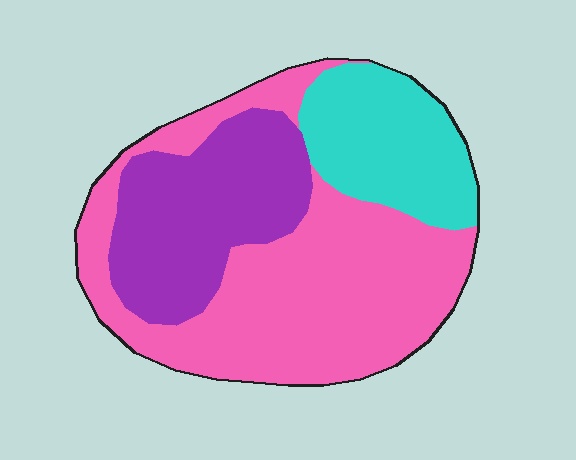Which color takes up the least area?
Cyan, at roughly 20%.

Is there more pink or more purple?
Pink.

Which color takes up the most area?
Pink, at roughly 50%.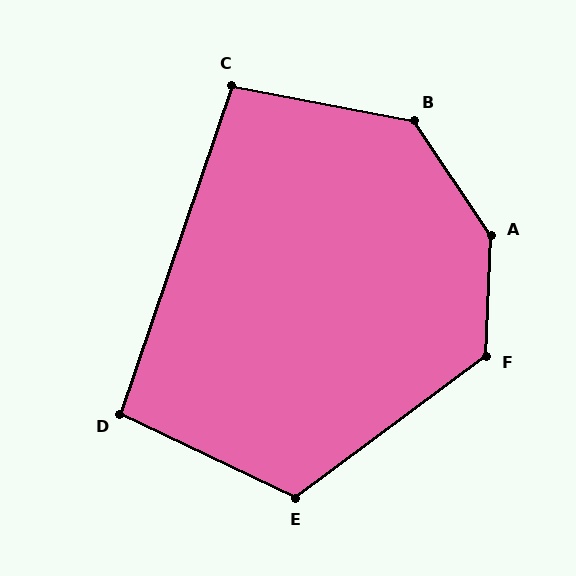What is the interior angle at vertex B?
Approximately 134 degrees (obtuse).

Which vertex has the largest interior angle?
A, at approximately 144 degrees.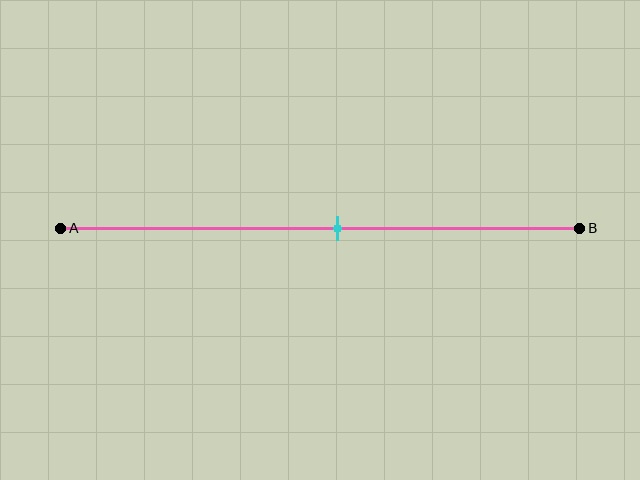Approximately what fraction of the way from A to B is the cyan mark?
The cyan mark is approximately 55% of the way from A to B.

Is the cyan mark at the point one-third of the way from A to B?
No, the mark is at about 55% from A, not at the 33% one-third point.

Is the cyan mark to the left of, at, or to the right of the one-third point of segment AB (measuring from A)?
The cyan mark is to the right of the one-third point of segment AB.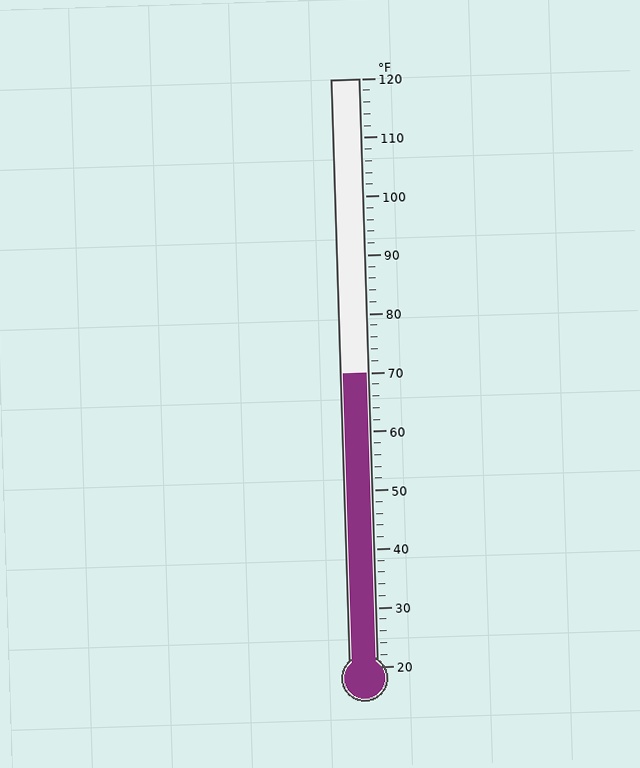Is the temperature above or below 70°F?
The temperature is at 70°F.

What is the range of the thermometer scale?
The thermometer scale ranges from 20°F to 120°F.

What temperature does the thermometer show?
The thermometer shows approximately 70°F.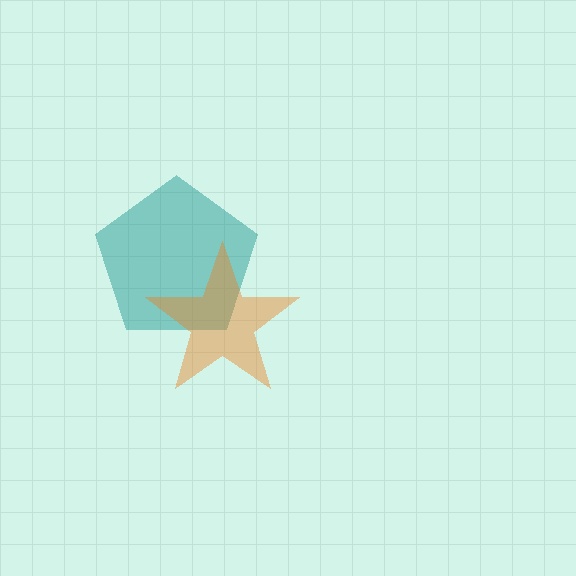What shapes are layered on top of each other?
The layered shapes are: a teal pentagon, an orange star.